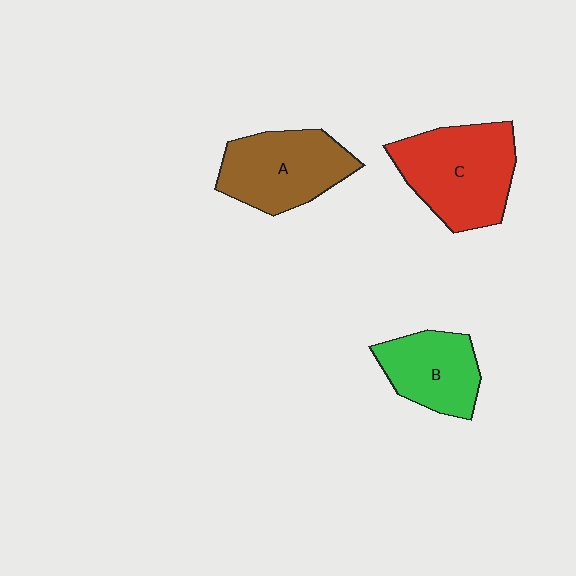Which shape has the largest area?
Shape C (red).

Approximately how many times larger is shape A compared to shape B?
Approximately 1.3 times.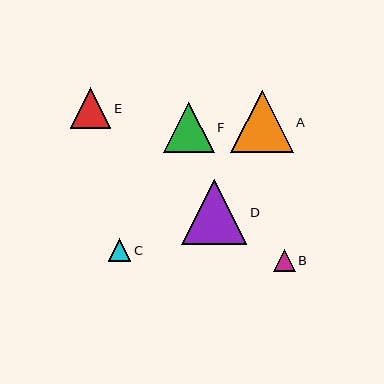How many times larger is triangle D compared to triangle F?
Triangle D is approximately 1.3 times the size of triangle F.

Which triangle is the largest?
Triangle D is the largest with a size of approximately 65 pixels.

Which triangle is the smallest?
Triangle B is the smallest with a size of approximately 21 pixels.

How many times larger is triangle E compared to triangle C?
Triangle E is approximately 1.8 times the size of triangle C.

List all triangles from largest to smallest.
From largest to smallest: D, A, F, E, C, B.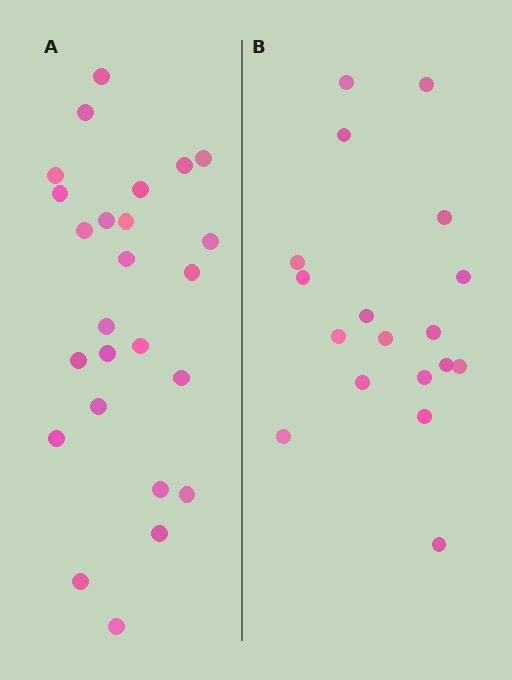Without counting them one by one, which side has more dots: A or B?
Region A (the left region) has more dots.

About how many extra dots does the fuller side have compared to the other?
Region A has roughly 8 or so more dots than region B.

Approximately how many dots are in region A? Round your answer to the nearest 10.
About 20 dots. (The exact count is 25, which rounds to 20.)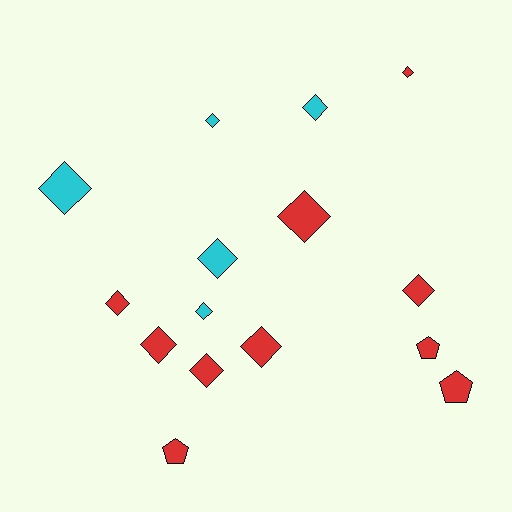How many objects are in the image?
There are 15 objects.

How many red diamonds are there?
There are 7 red diamonds.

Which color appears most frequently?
Red, with 10 objects.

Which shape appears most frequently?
Diamond, with 12 objects.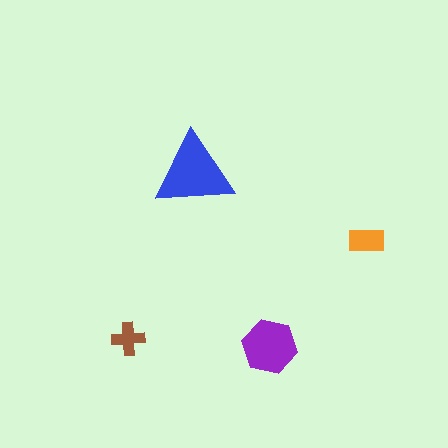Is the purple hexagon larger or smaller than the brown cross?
Larger.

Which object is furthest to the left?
The brown cross is leftmost.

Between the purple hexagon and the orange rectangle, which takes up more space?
The purple hexagon.